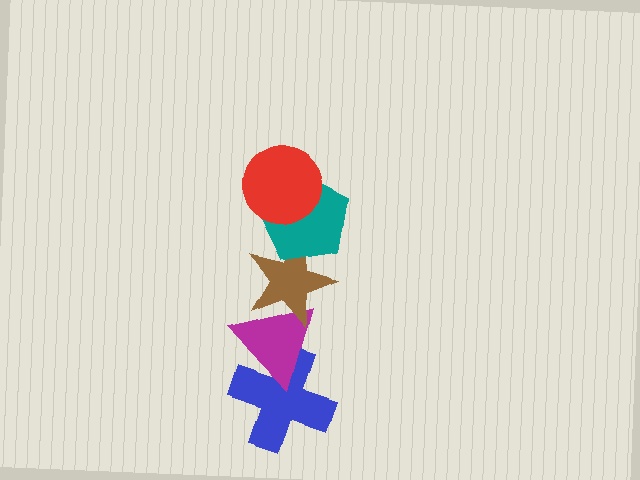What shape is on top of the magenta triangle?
The brown star is on top of the magenta triangle.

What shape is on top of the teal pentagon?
The red circle is on top of the teal pentagon.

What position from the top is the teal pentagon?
The teal pentagon is 2nd from the top.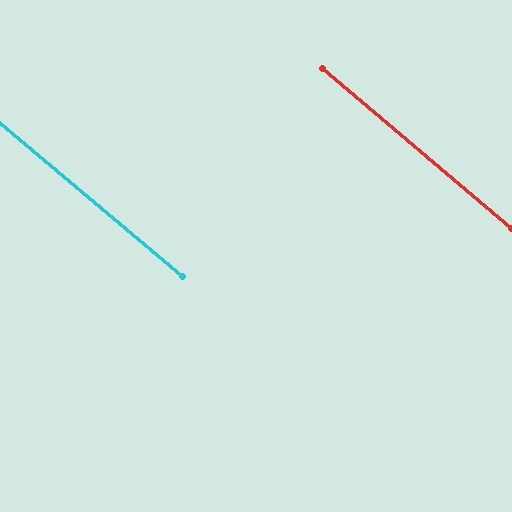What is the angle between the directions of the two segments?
Approximately 0 degrees.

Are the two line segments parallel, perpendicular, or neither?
Parallel — their directions differ by only 0.4°.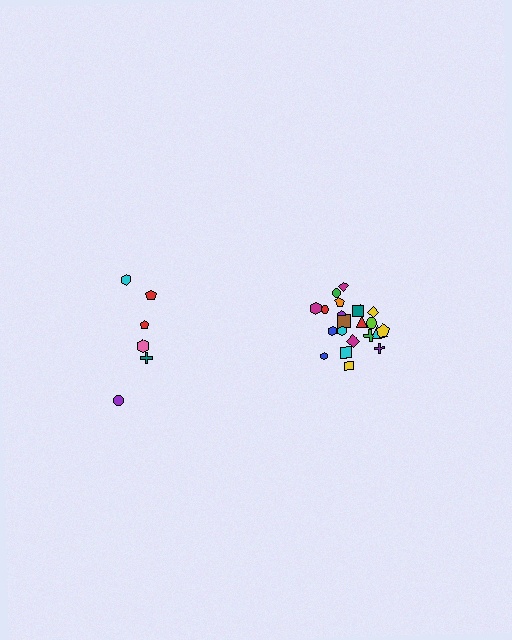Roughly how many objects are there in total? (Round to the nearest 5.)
Roughly 30 objects in total.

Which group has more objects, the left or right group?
The right group.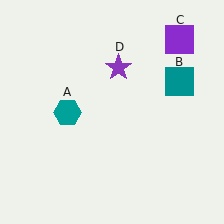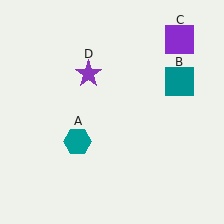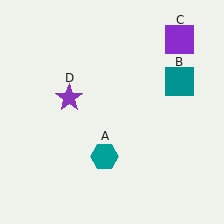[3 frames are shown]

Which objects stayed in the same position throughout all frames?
Teal square (object B) and purple square (object C) remained stationary.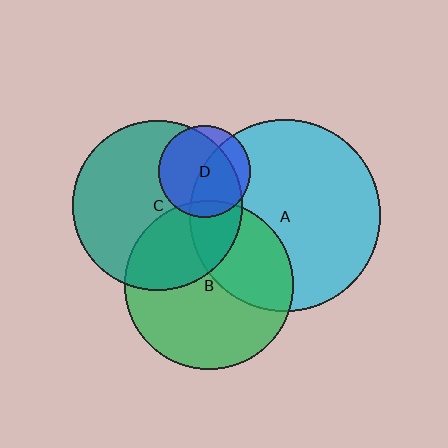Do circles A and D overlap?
Yes.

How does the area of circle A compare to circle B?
Approximately 1.3 times.